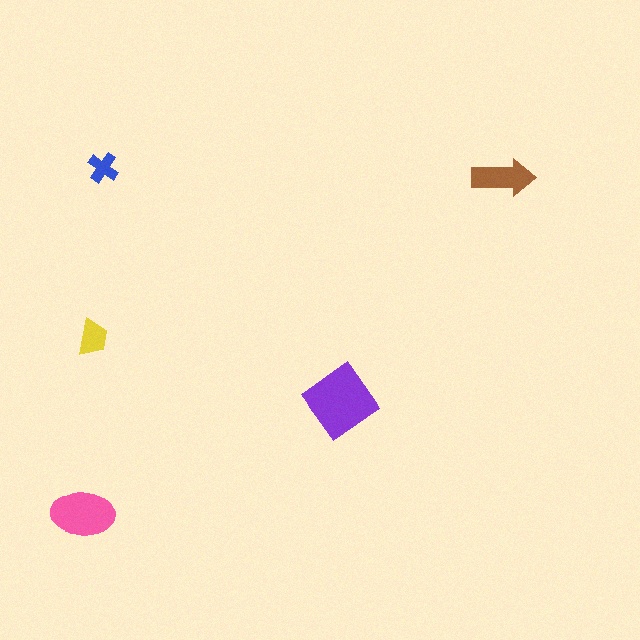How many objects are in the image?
There are 5 objects in the image.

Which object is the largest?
The purple diamond.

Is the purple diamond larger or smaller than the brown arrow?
Larger.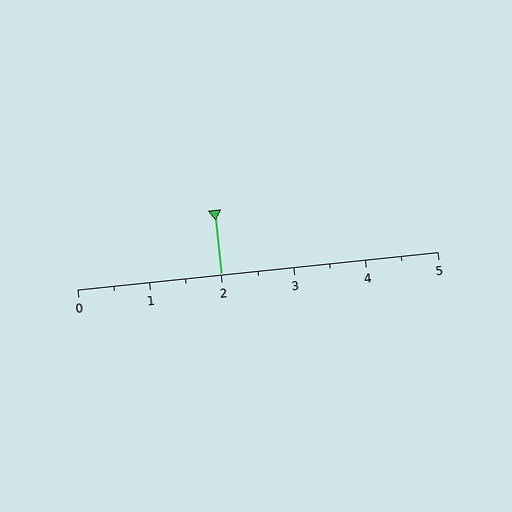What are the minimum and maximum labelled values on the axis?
The axis runs from 0 to 5.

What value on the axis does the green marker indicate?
The marker indicates approximately 2.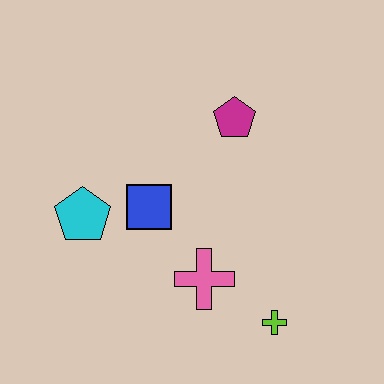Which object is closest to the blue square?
The cyan pentagon is closest to the blue square.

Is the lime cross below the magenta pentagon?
Yes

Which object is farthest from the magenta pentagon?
The lime cross is farthest from the magenta pentagon.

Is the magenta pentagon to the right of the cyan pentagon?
Yes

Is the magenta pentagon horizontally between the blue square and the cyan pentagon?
No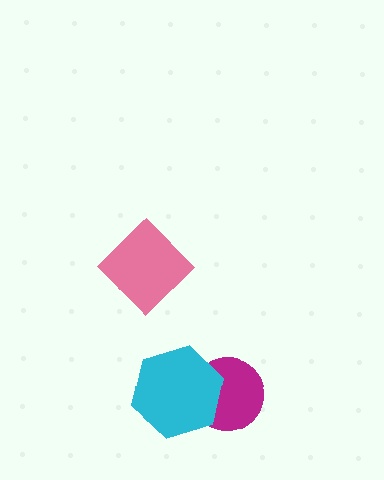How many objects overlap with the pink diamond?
0 objects overlap with the pink diamond.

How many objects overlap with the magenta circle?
1 object overlaps with the magenta circle.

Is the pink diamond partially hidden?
No, no other shape covers it.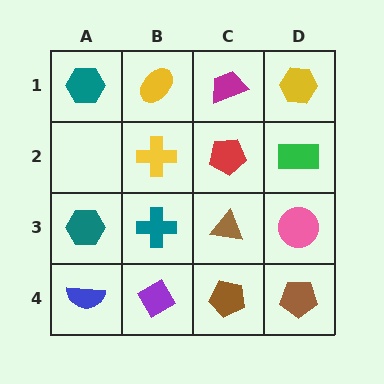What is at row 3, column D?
A pink circle.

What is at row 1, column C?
A magenta trapezoid.